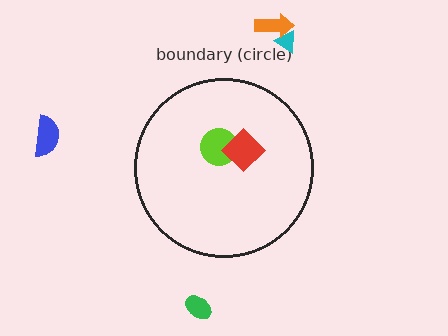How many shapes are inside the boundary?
2 inside, 4 outside.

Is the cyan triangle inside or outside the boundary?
Outside.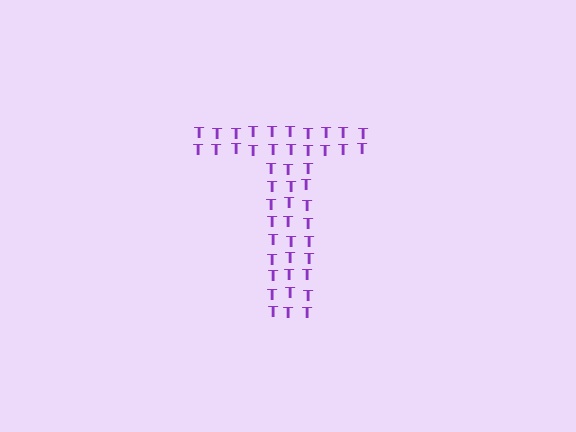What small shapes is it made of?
It is made of small letter T's.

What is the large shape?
The large shape is the letter T.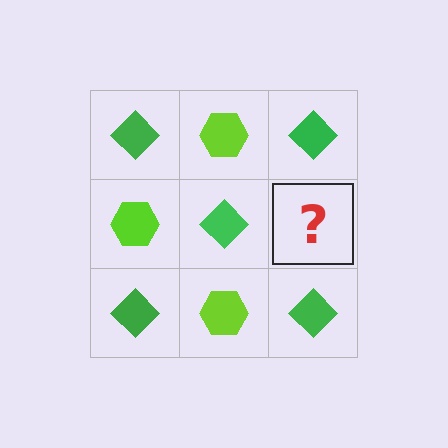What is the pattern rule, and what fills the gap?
The rule is that it alternates green diamond and lime hexagon in a checkerboard pattern. The gap should be filled with a lime hexagon.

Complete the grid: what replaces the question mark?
The question mark should be replaced with a lime hexagon.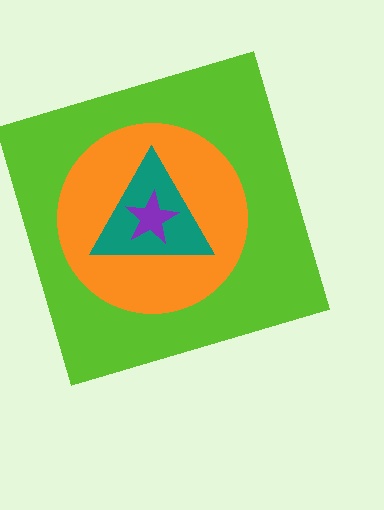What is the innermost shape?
The purple star.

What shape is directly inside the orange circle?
The teal triangle.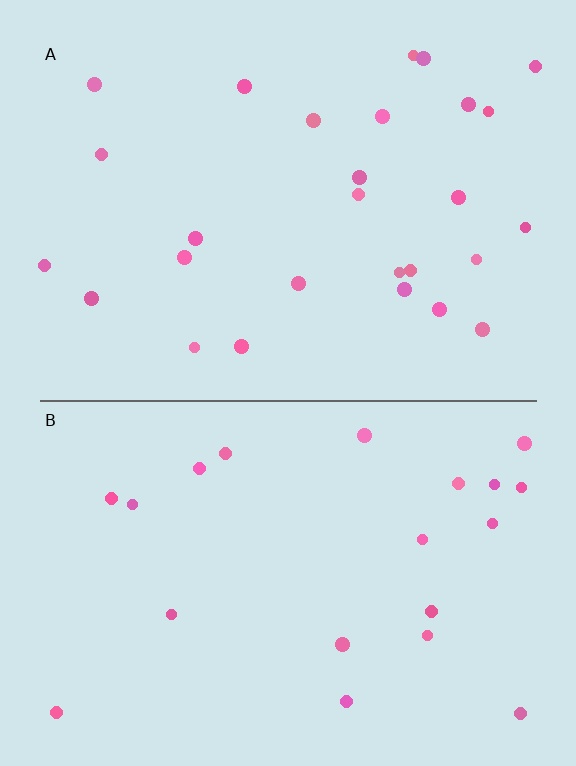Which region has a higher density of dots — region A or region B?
A (the top).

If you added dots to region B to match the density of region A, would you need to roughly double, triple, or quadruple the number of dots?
Approximately double.